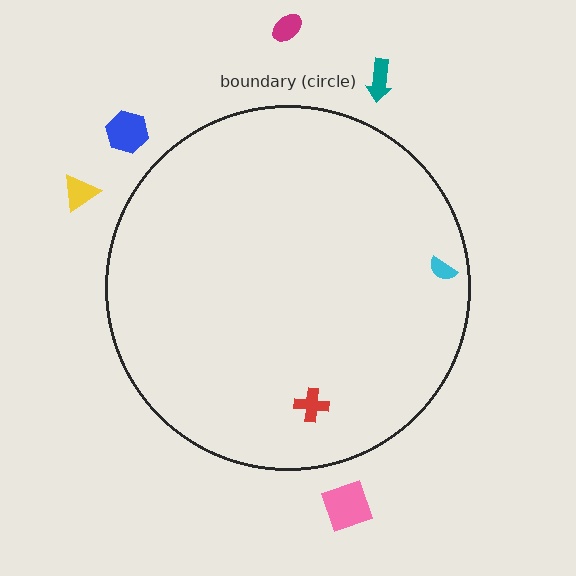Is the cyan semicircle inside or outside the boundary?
Inside.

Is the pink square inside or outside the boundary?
Outside.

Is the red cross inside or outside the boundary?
Inside.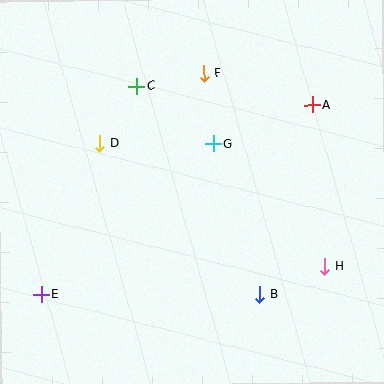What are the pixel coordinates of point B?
Point B is at (260, 295).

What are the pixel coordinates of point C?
Point C is at (136, 86).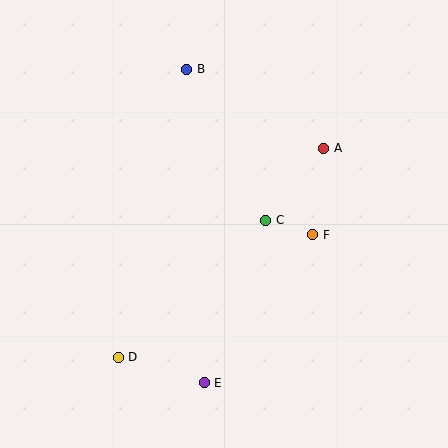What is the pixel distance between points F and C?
The distance between F and C is 49 pixels.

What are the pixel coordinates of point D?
Point D is at (118, 357).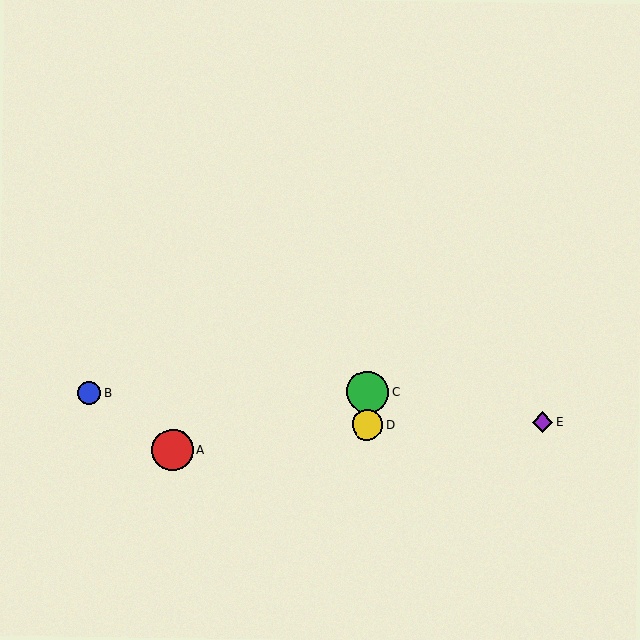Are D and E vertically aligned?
No, D is at x≈367 and E is at x≈542.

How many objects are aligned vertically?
2 objects (C, D) are aligned vertically.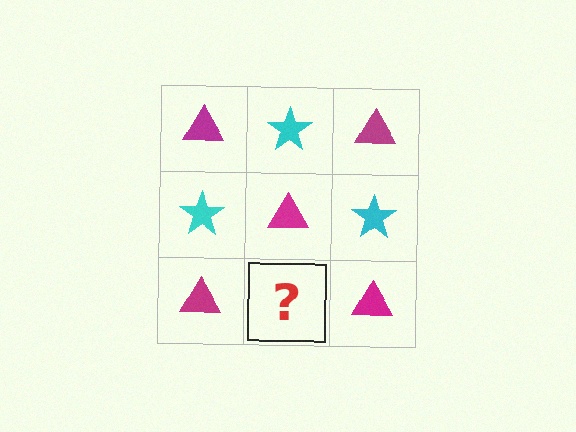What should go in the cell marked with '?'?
The missing cell should contain a cyan star.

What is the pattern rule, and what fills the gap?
The rule is that it alternates magenta triangle and cyan star in a checkerboard pattern. The gap should be filled with a cyan star.